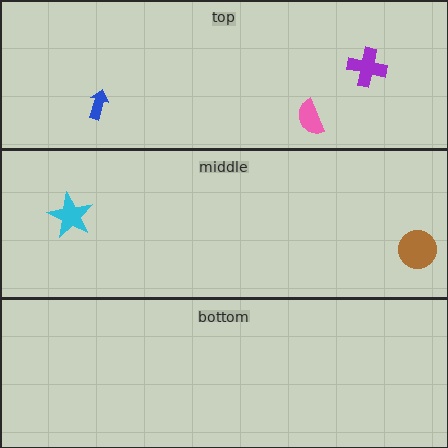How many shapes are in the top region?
3.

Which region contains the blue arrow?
The top region.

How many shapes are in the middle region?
2.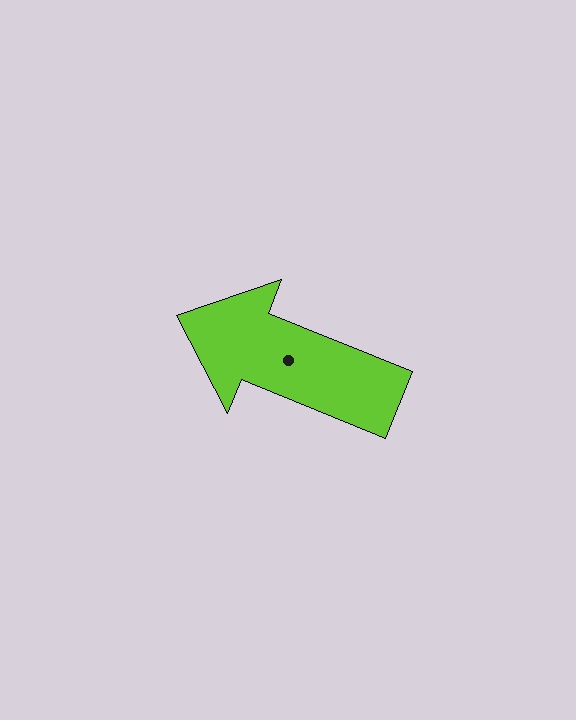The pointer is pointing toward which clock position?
Roughly 10 o'clock.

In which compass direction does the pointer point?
West.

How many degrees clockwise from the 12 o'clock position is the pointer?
Approximately 292 degrees.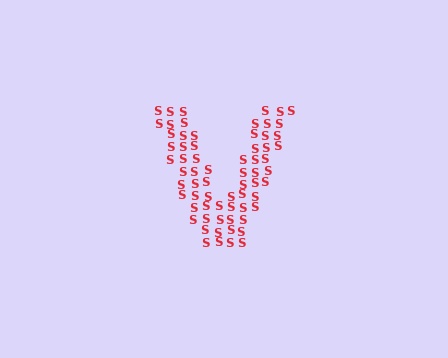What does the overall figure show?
The overall figure shows the letter V.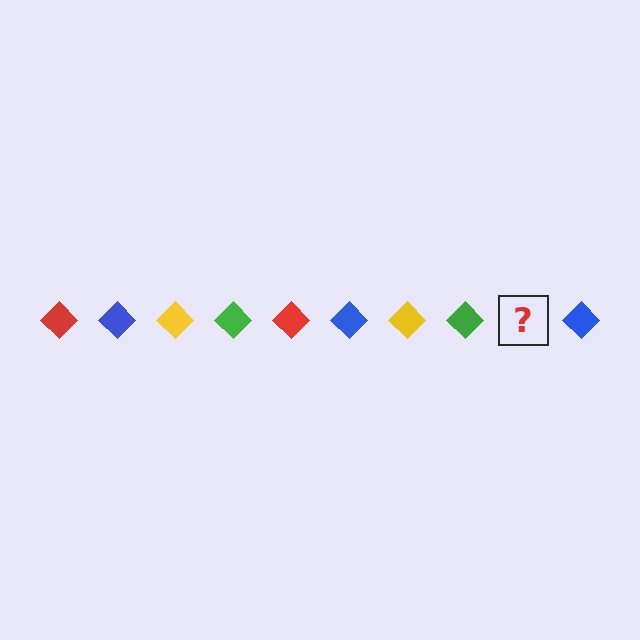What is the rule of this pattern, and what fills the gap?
The rule is that the pattern cycles through red, blue, yellow, green diamonds. The gap should be filled with a red diamond.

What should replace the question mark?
The question mark should be replaced with a red diamond.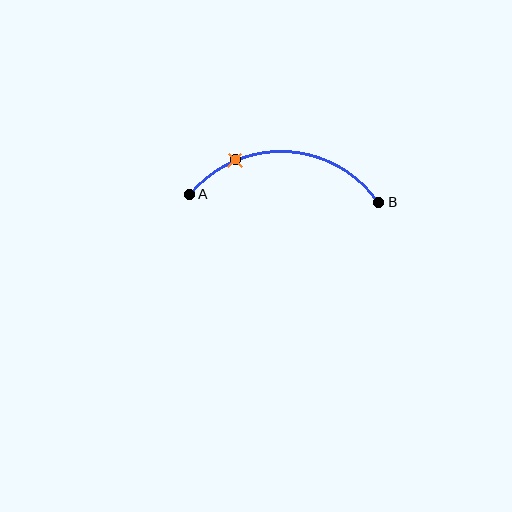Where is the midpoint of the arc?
The arc midpoint is the point on the curve farthest from the straight line joining A and B. It sits above that line.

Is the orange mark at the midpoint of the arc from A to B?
No. The orange mark lies on the arc but is closer to endpoint A. The arc midpoint would be at the point on the curve equidistant along the arc from both A and B.